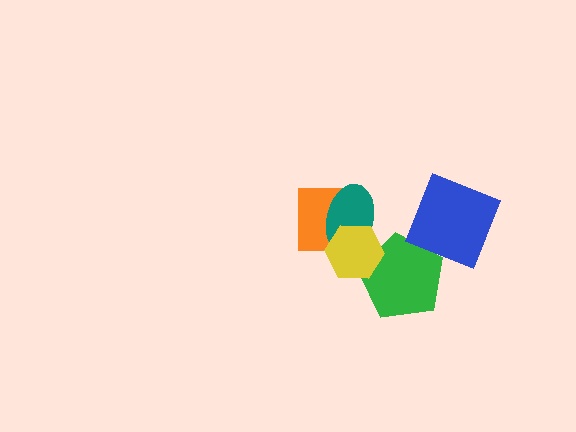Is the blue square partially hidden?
No, no other shape covers it.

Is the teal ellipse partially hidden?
Yes, it is partially covered by another shape.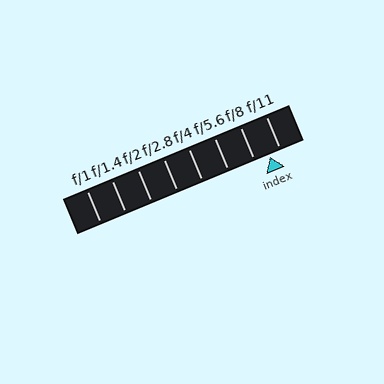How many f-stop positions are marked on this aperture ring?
There are 8 f-stop positions marked.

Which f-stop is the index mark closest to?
The index mark is closest to f/11.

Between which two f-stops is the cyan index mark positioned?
The index mark is between f/8 and f/11.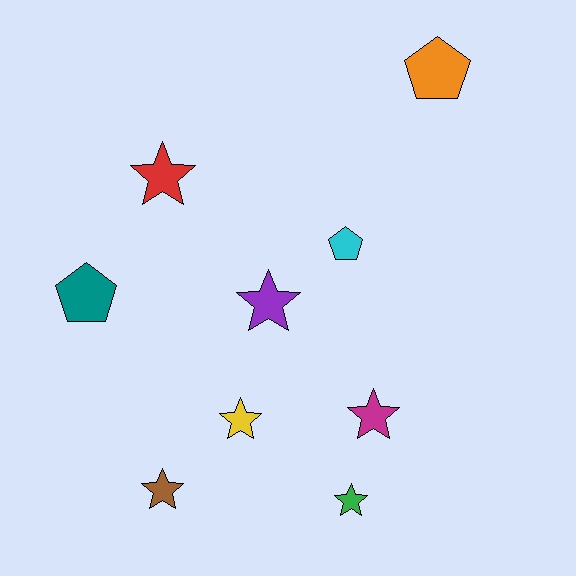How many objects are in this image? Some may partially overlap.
There are 9 objects.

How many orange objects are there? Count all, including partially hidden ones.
There is 1 orange object.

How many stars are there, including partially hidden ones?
There are 6 stars.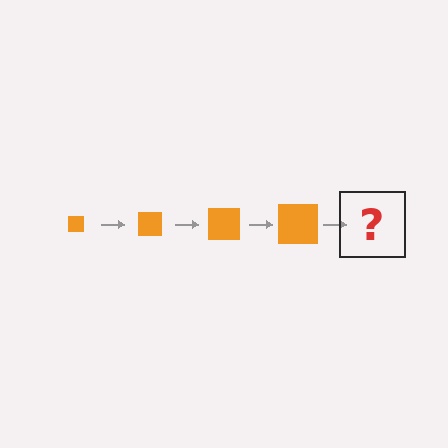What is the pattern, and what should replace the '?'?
The pattern is that the square gets progressively larger each step. The '?' should be an orange square, larger than the previous one.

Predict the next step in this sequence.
The next step is an orange square, larger than the previous one.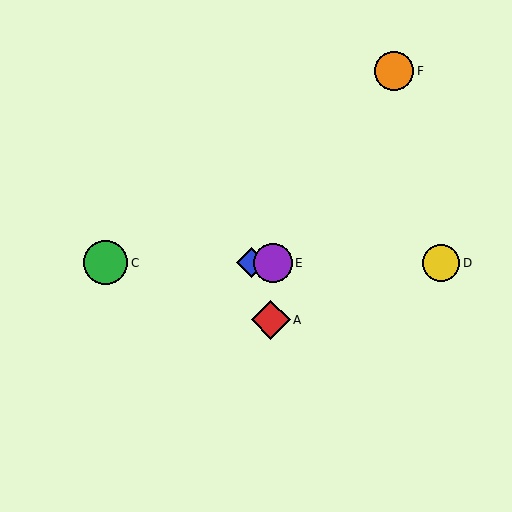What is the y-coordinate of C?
Object C is at y≈263.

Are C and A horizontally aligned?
No, C is at y≈263 and A is at y≈320.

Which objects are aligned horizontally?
Objects B, C, D, E are aligned horizontally.